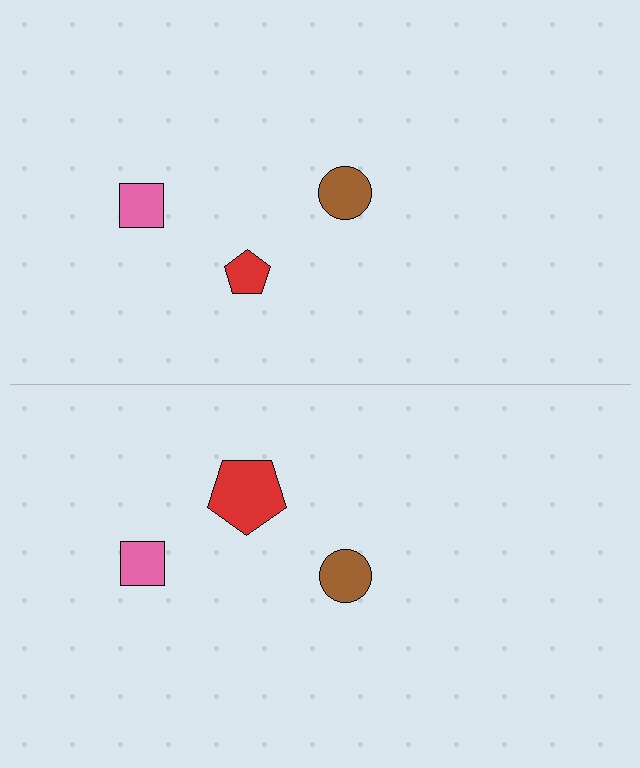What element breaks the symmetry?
The red pentagon on the bottom side has a different size than its mirror counterpart.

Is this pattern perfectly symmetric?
No, the pattern is not perfectly symmetric. The red pentagon on the bottom side has a different size than its mirror counterpart.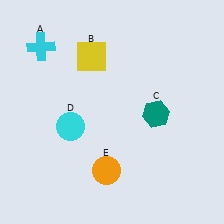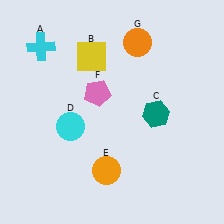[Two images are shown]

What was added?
A pink pentagon (F), an orange circle (G) were added in Image 2.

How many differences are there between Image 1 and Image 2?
There are 2 differences between the two images.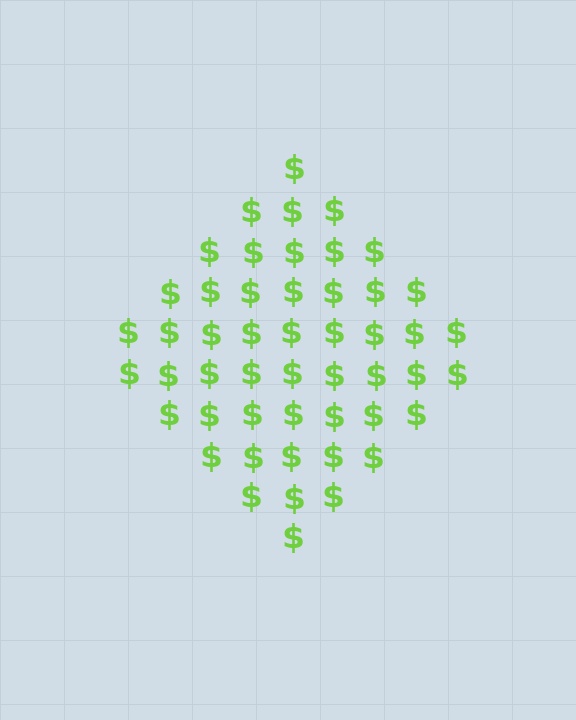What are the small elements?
The small elements are dollar signs.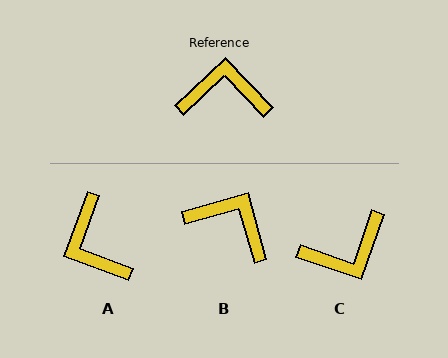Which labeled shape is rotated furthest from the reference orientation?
C, about 153 degrees away.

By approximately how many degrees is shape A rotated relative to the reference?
Approximately 116 degrees counter-clockwise.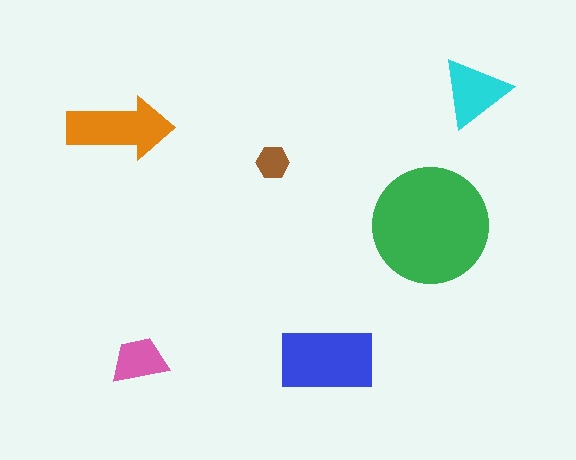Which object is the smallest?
The brown hexagon.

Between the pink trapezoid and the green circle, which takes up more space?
The green circle.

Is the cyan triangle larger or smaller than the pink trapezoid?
Larger.